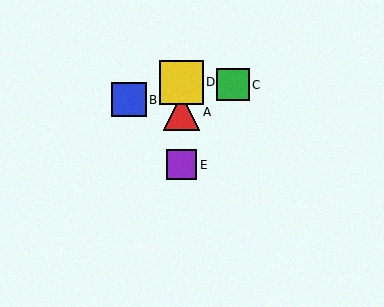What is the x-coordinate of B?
Object B is at x≈129.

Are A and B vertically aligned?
No, A is at x≈181 and B is at x≈129.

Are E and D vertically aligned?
Yes, both are at x≈182.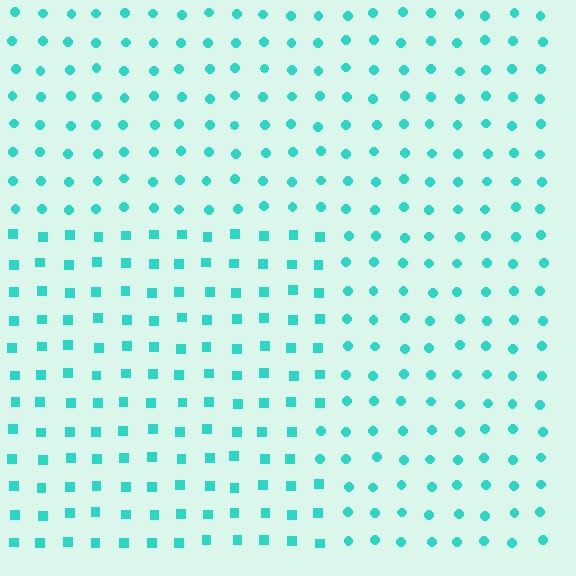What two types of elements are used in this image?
The image uses squares inside the rectangle region and circles outside it.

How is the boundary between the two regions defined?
The boundary is defined by a change in element shape: squares inside vs. circles outside. All elements share the same color and spacing.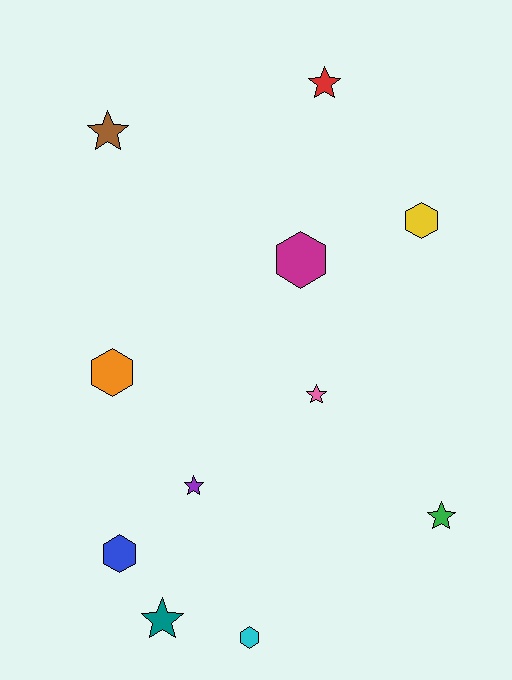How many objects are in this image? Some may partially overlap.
There are 11 objects.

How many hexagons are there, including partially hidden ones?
There are 5 hexagons.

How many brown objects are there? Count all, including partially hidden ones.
There is 1 brown object.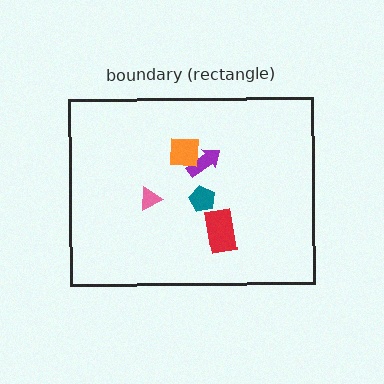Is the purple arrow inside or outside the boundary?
Inside.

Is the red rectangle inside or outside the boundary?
Inside.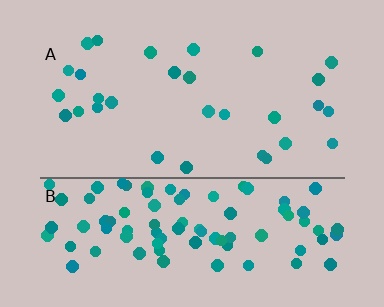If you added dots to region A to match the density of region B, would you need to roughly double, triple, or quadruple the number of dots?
Approximately triple.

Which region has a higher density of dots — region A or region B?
B (the bottom).